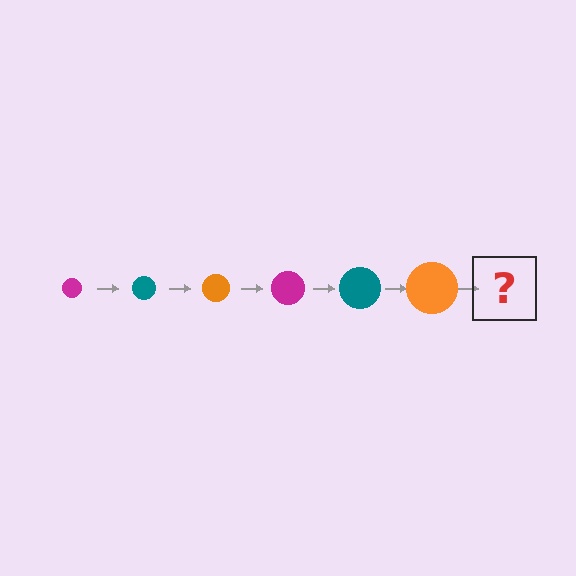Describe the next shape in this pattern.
It should be a magenta circle, larger than the previous one.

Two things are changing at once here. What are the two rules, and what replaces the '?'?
The two rules are that the circle grows larger each step and the color cycles through magenta, teal, and orange. The '?' should be a magenta circle, larger than the previous one.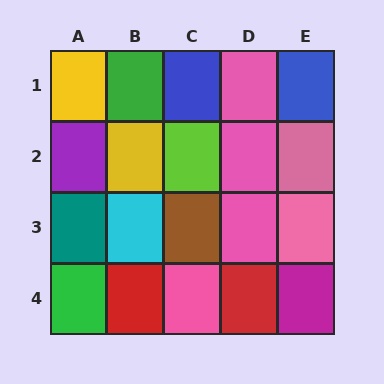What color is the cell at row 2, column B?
Yellow.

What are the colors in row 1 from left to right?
Yellow, green, blue, pink, blue.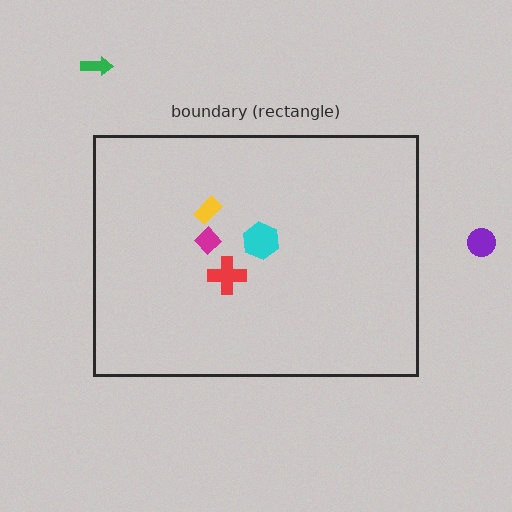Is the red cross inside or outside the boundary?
Inside.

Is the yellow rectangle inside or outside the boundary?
Inside.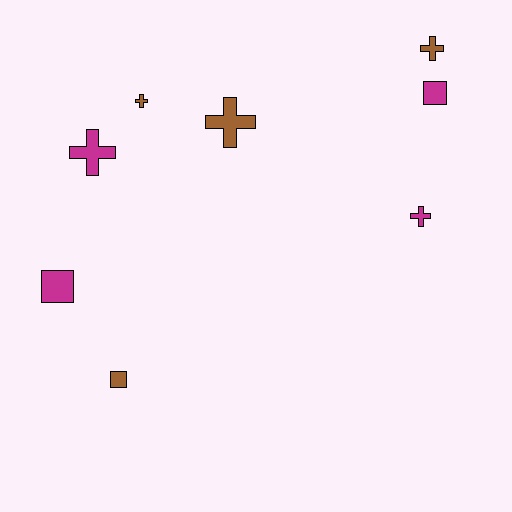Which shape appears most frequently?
Cross, with 5 objects.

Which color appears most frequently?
Magenta, with 4 objects.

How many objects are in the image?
There are 8 objects.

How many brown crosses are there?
There are 3 brown crosses.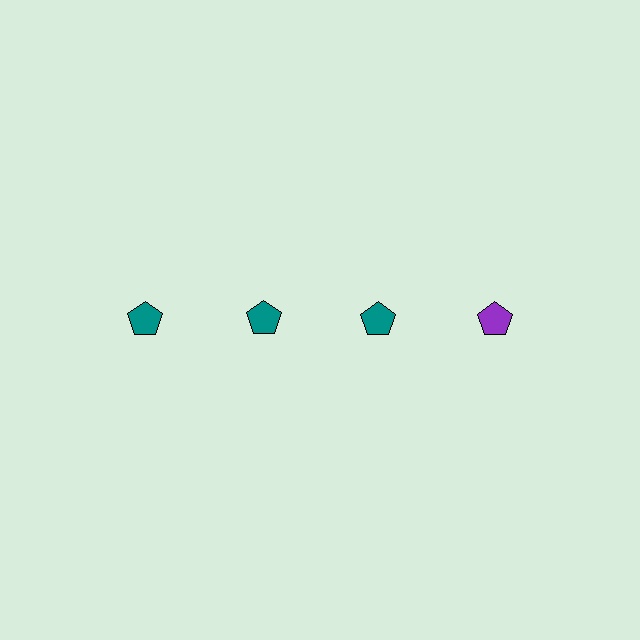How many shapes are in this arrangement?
There are 4 shapes arranged in a grid pattern.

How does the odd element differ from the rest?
It has a different color: purple instead of teal.